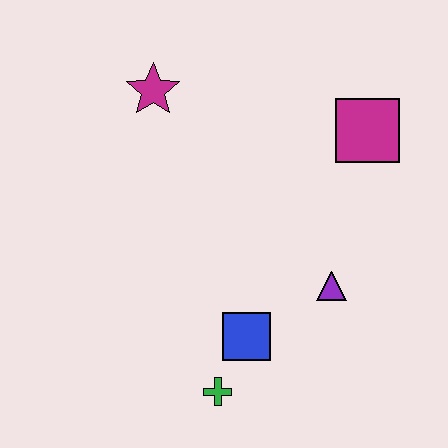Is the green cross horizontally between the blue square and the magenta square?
No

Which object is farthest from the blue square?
The magenta star is farthest from the blue square.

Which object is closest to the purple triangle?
The blue square is closest to the purple triangle.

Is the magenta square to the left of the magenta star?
No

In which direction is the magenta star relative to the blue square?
The magenta star is above the blue square.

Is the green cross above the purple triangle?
No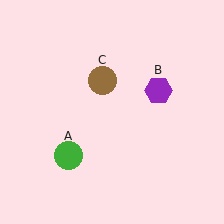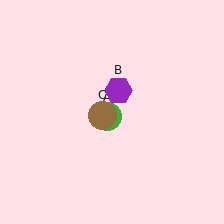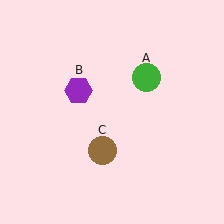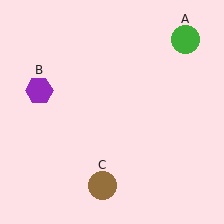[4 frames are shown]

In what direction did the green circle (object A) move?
The green circle (object A) moved up and to the right.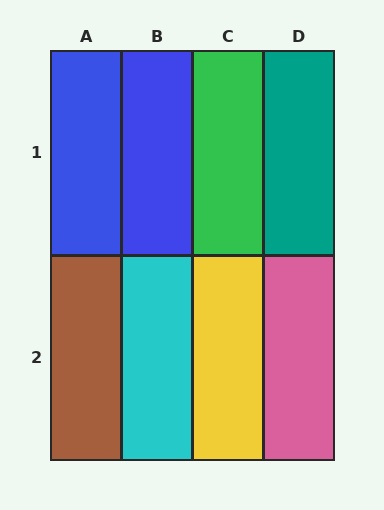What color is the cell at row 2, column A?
Brown.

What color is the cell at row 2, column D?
Pink.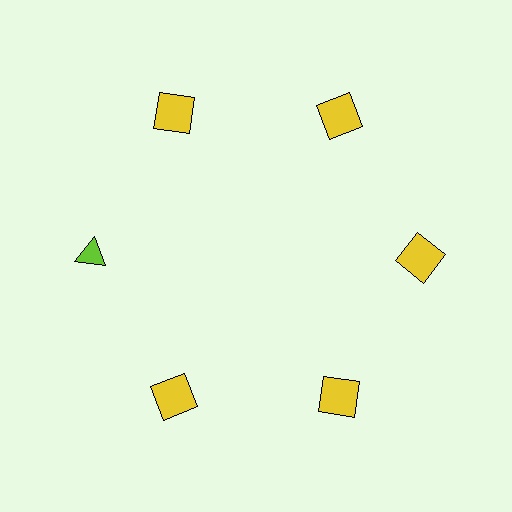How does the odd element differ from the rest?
It differs in both color (lime instead of yellow) and shape (triangle instead of square).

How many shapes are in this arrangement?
There are 6 shapes arranged in a ring pattern.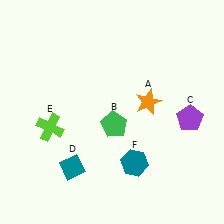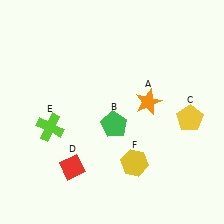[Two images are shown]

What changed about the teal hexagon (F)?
In Image 1, F is teal. In Image 2, it changed to yellow.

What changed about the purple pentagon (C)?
In Image 1, C is purple. In Image 2, it changed to yellow.